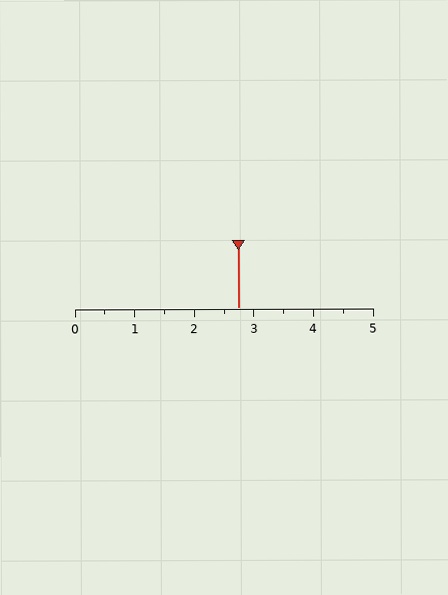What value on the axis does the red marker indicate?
The marker indicates approximately 2.8.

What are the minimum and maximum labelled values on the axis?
The axis runs from 0 to 5.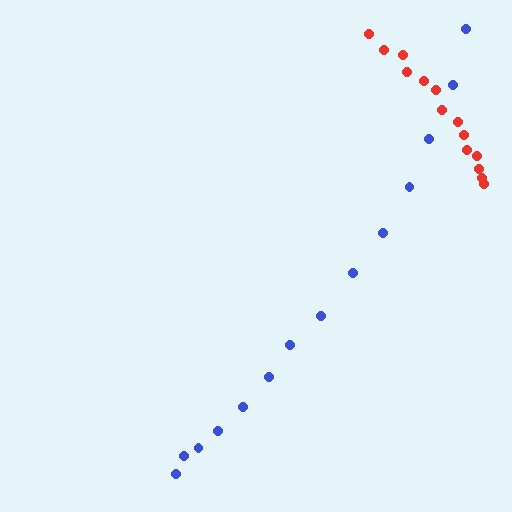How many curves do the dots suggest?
There are 2 distinct paths.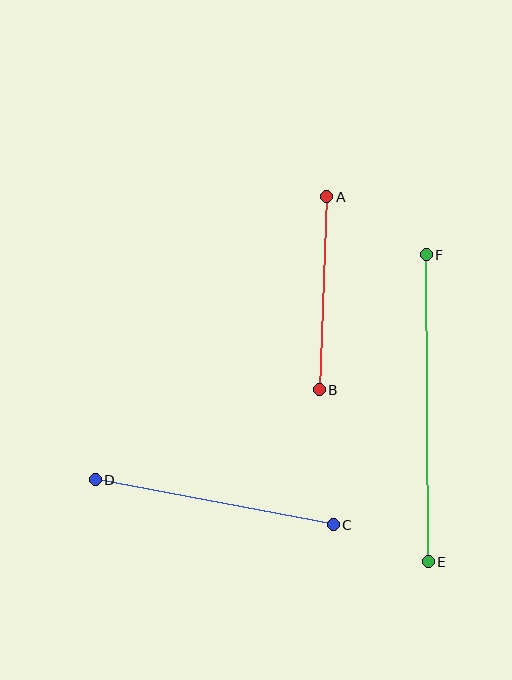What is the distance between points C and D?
The distance is approximately 242 pixels.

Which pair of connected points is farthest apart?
Points E and F are farthest apart.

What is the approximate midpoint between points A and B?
The midpoint is at approximately (323, 293) pixels.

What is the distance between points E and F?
The distance is approximately 307 pixels.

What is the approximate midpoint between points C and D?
The midpoint is at approximately (214, 502) pixels.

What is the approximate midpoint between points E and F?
The midpoint is at approximately (427, 408) pixels.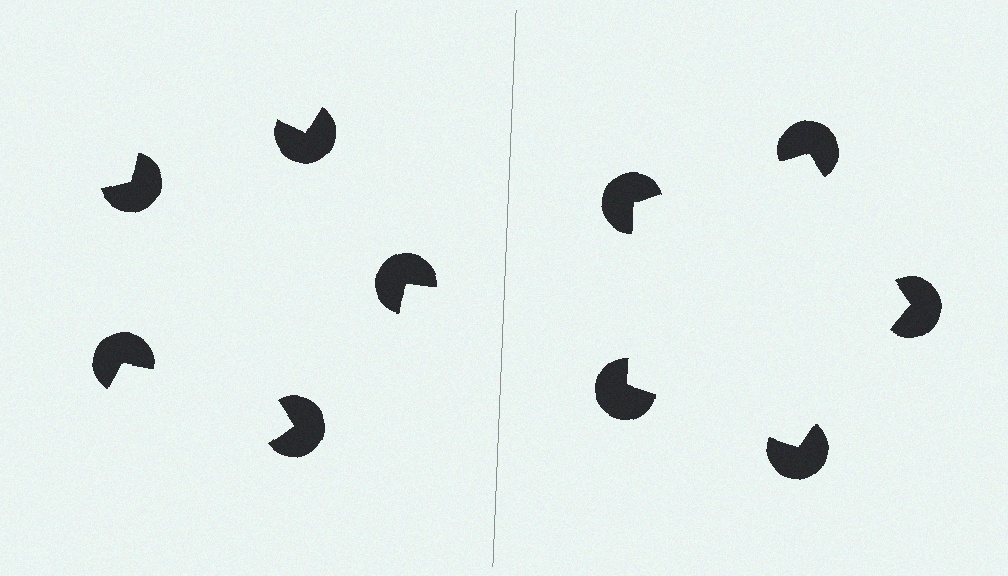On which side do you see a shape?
An illusory pentagon appears on the right side. On the left side the wedge cuts are rotated, so no coherent shape forms.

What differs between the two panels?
The pac-man discs are positioned identically on both sides; only the wedge orientations differ. On the right they align to a pentagon; on the left they are misaligned.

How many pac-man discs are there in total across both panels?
10 — 5 on each side.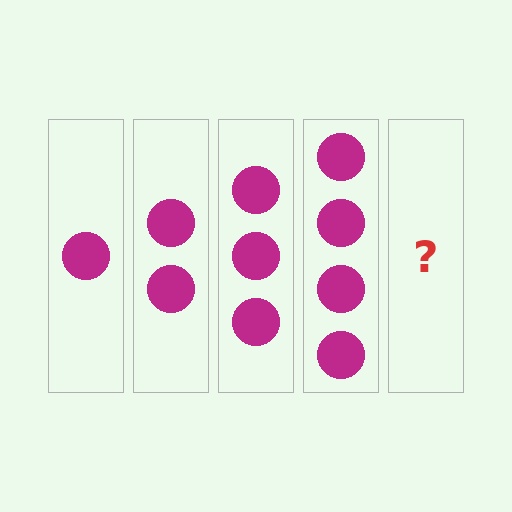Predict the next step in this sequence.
The next step is 5 circles.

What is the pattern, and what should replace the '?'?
The pattern is that each step adds one more circle. The '?' should be 5 circles.